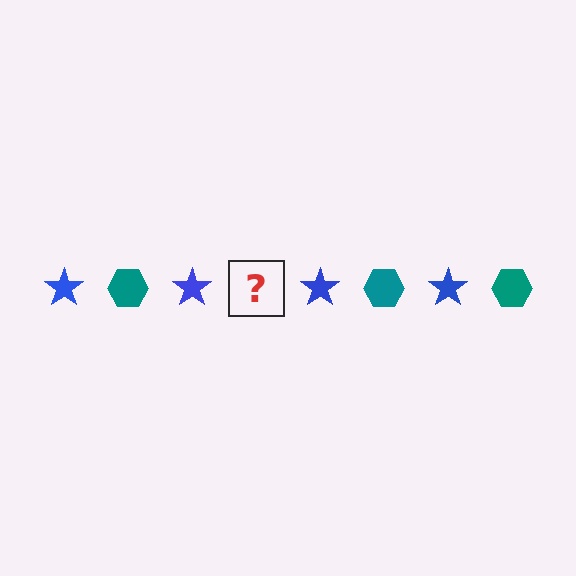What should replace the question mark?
The question mark should be replaced with a teal hexagon.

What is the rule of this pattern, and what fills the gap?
The rule is that the pattern alternates between blue star and teal hexagon. The gap should be filled with a teal hexagon.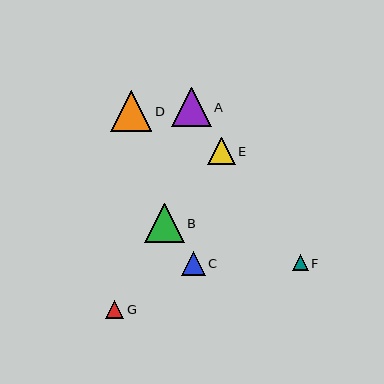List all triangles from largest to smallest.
From largest to smallest: D, A, B, E, C, G, F.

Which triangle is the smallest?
Triangle F is the smallest with a size of approximately 16 pixels.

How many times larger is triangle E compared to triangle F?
Triangle E is approximately 1.7 times the size of triangle F.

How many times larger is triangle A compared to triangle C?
Triangle A is approximately 1.6 times the size of triangle C.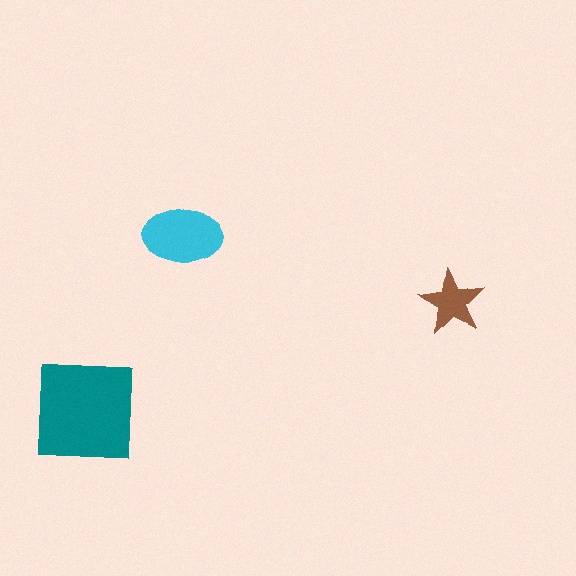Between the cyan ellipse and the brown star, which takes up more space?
The cyan ellipse.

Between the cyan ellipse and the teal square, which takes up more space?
The teal square.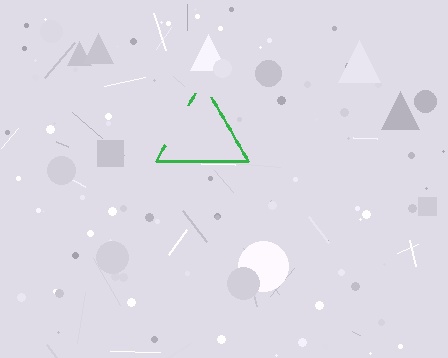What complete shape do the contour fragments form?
The contour fragments form a triangle.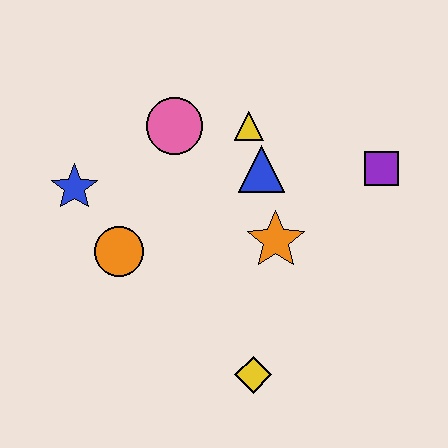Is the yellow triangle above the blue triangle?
Yes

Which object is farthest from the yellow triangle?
The yellow diamond is farthest from the yellow triangle.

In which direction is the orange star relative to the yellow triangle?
The orange star is below the yellow triangle.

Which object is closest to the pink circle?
The yellow triangle is closest to the pink circle.